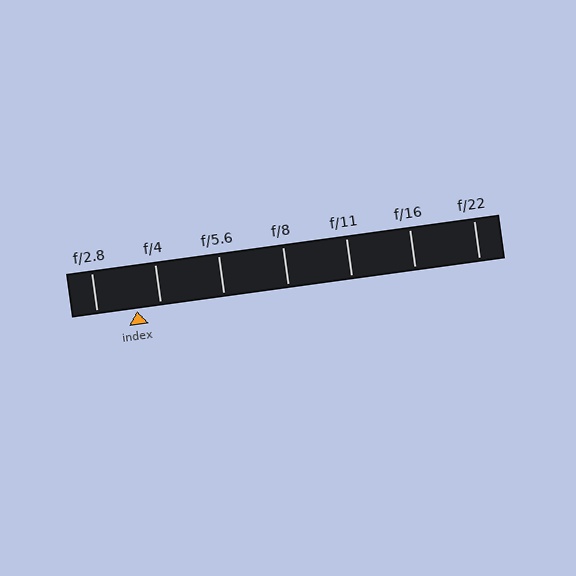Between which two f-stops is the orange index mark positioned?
The index mark is between f/2.8 and f/4.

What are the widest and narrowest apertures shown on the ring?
The widest aperture shown is f/2.8 and the narrowest is f/22.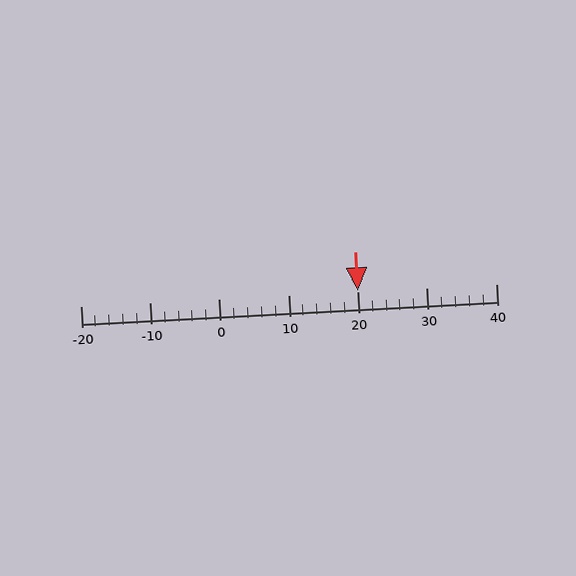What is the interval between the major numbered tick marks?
The major tick marks are spaced 10 units apart.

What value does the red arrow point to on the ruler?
The red arrow points to approximately 20.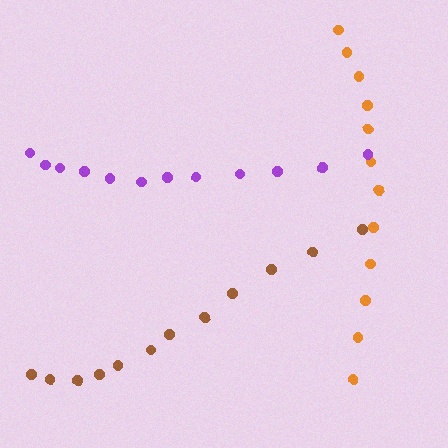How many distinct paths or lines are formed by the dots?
There are 3 distinct paths.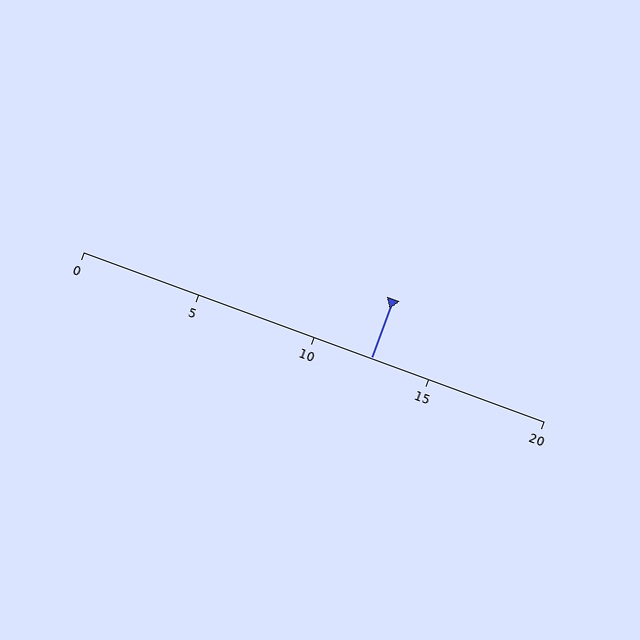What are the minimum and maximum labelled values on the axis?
The axis runs from 0 to 20.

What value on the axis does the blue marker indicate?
The marker indicates approximately 12.5.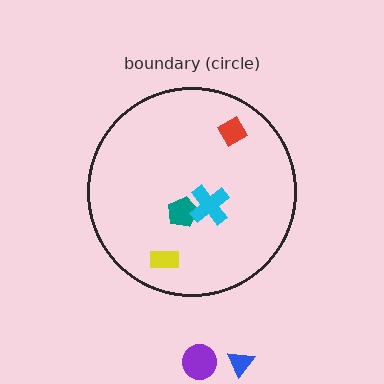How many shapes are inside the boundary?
4 inside, 2 outside.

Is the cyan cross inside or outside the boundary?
Inside.